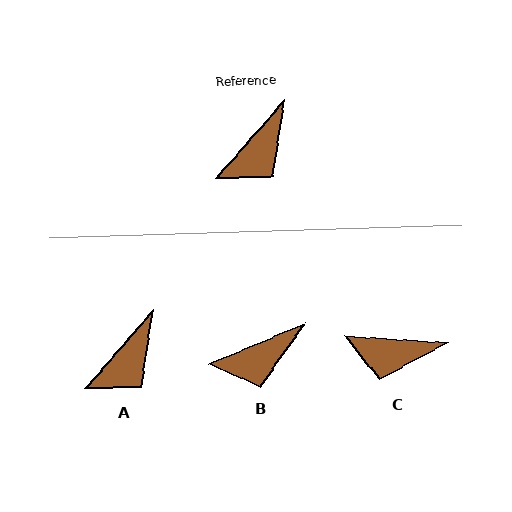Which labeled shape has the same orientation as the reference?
A.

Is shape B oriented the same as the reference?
No, it is off by about 26 degrees.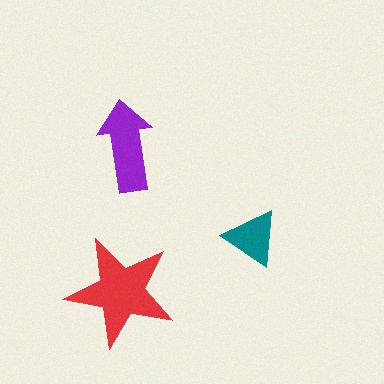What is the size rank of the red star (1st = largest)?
1st.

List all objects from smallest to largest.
The teal triangle, the purple arrow, the red star.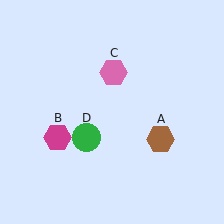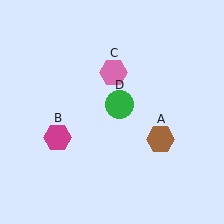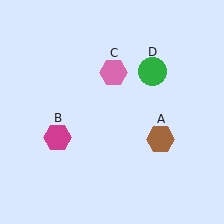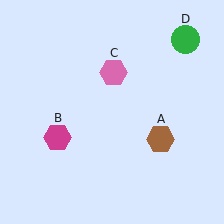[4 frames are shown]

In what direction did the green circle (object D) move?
The green circle (object D) moved up and to the right.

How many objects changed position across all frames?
1 object changed position: green circle (object D).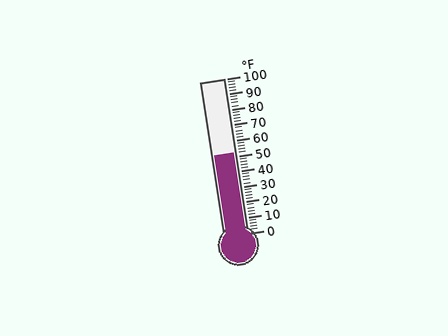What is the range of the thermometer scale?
The thermometer scale ranges from 0°F to 100°F.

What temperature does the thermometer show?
The thermometer shows approximately 52°F.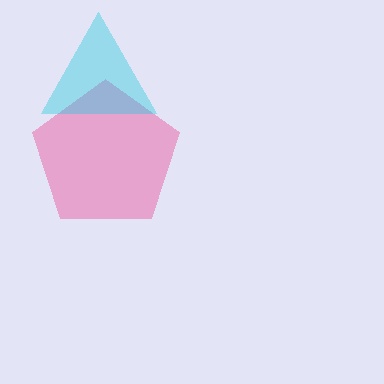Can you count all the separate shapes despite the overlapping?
Yes, there are 2 separate shapes.